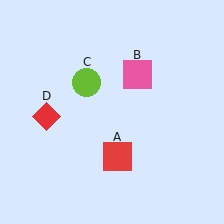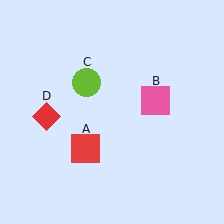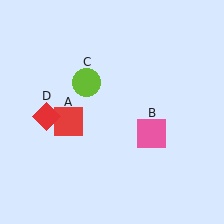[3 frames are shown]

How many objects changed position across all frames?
2 objects changed position: red square (object A), pink square (object B).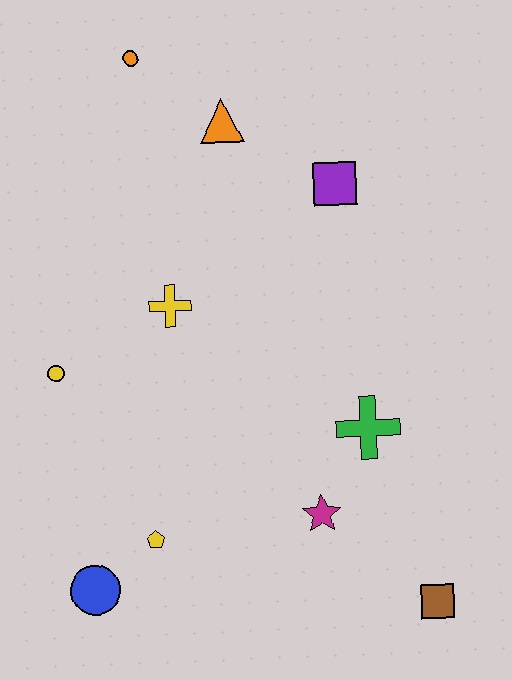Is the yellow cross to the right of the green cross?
No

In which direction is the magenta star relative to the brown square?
The magenta star is to the left of the brown square.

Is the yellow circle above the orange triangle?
No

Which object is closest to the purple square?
The orange triangle is closest to the purple square.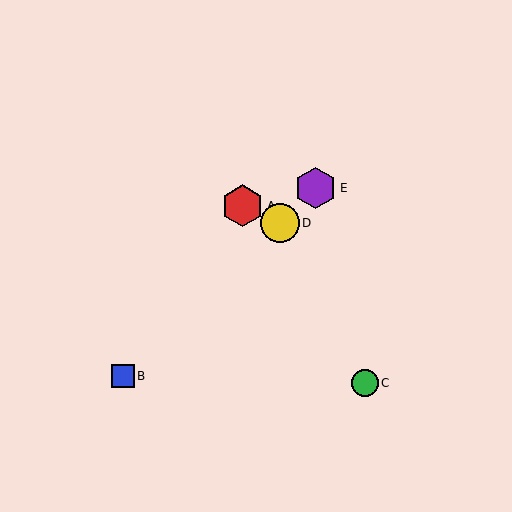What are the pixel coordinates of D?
Object D is at (280, 223).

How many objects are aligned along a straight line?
3 objects (B, D, E) are aligned along a straight line.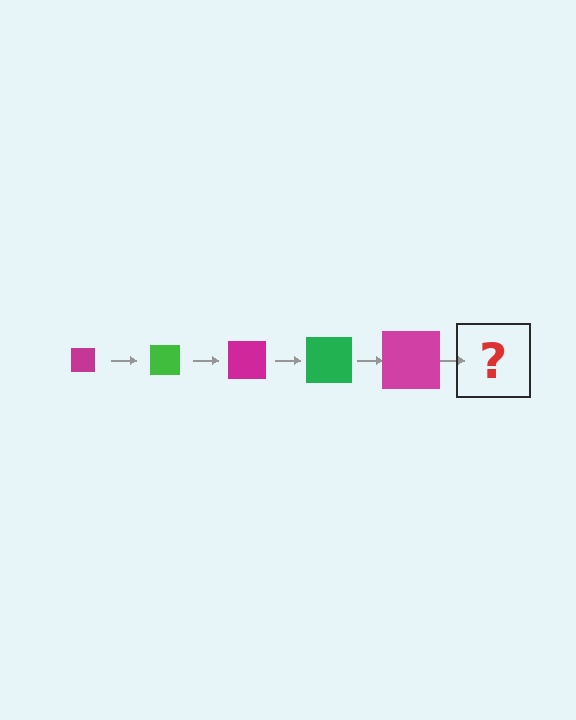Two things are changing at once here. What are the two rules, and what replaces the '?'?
The two rules are that the square grows larger each step and the color cycles through magenta and green. The '?' should be a green square, larger than the previous one.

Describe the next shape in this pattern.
It should be a green square, larger than the previous one.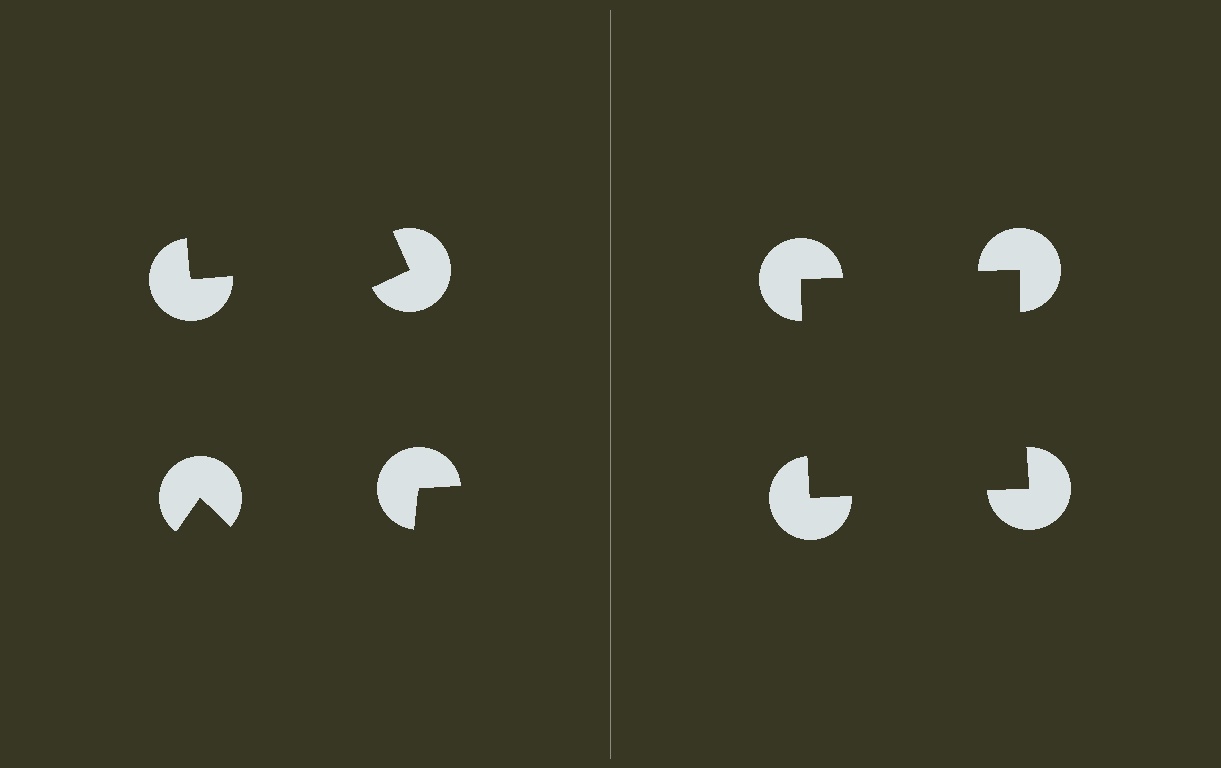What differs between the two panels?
The pac-man discs are positioned identically on both sides; only the wedge orientations differ. On the right they align to a square; on the left they are misaligned.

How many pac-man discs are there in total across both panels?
8 — 4 on each side.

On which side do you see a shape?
An illusory square appears on the right side. On the left side the wedge cuts are rotated, so no coherent shape forms.